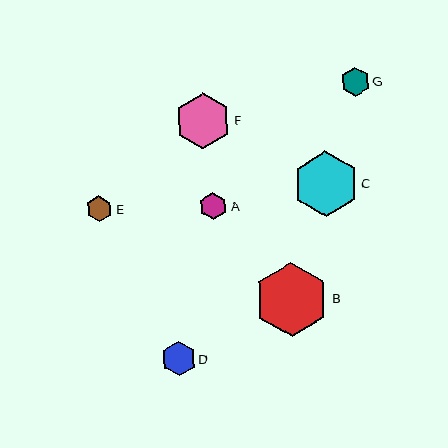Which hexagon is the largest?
Hexagon B is the largest with a size of approximately 74 pixels.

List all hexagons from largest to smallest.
From largest to smallest: B, C, F, D, G, A, E.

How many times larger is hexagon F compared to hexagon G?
Hexagon F is approximately 1.9 times the size of hexagon G.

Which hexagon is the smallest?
Hexagon E is the smallest with a size of approximately 26 pixels.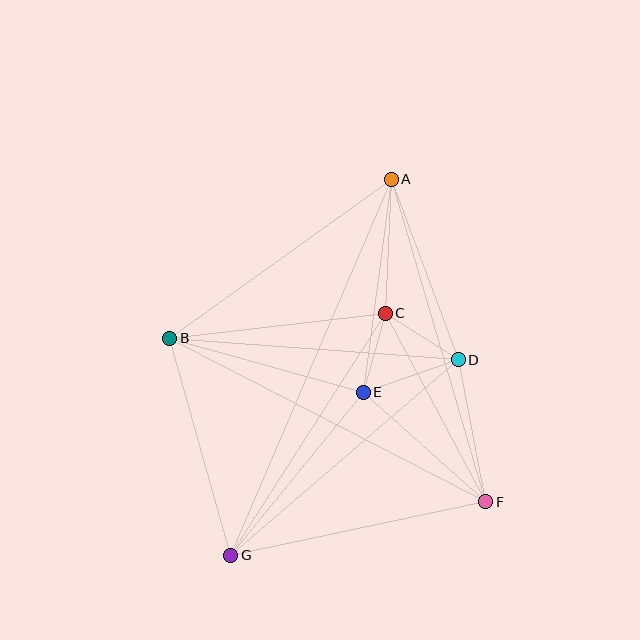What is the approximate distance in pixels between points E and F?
The distance between E and F is approximately 164 pixels.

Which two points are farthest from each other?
Points A and G are farthest from each other.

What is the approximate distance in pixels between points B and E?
The distance between B and E is approximately 201 pixels.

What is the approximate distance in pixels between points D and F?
The distance between D and F is approximately 145 pixels.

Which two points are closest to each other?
Points C and E are closest to each other.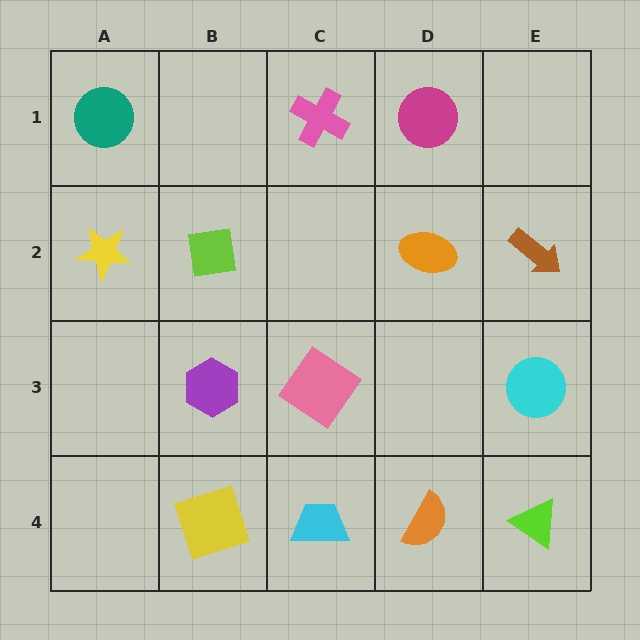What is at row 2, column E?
A brown arrow.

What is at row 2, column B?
A lime square.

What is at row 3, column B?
A purple hexagon.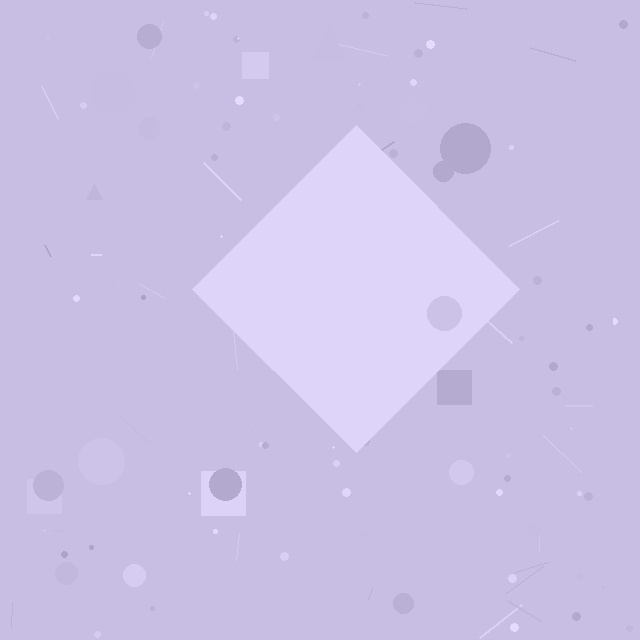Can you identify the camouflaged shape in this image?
The camouflaged shape is a diamond.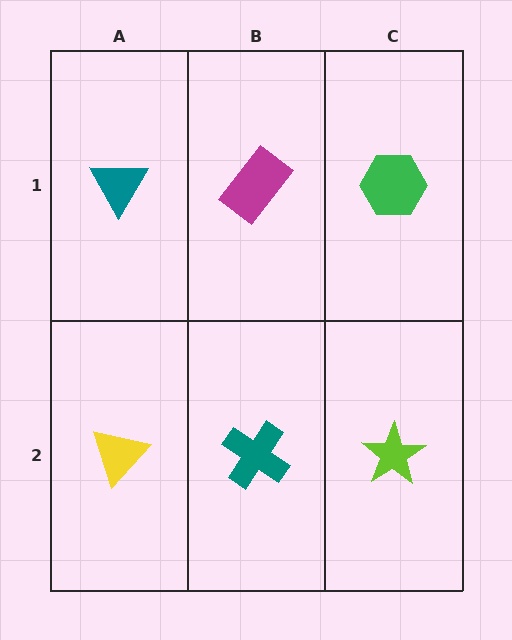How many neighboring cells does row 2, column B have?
3.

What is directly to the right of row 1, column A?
A magenta rectangle.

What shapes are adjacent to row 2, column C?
A green hexagon (row 1, column C), a teal cross (row 2, column B).